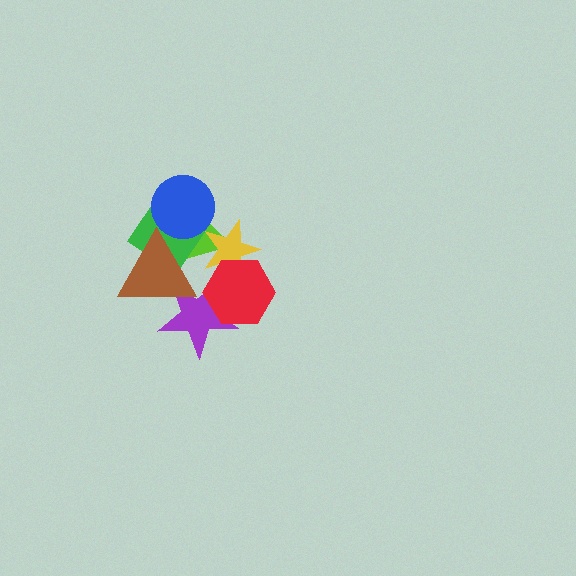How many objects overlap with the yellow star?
3 objects overlap with the yellow star.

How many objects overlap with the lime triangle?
4 objects overlap with the lime triangle.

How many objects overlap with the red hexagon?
2 objects overlap with the red hexagon.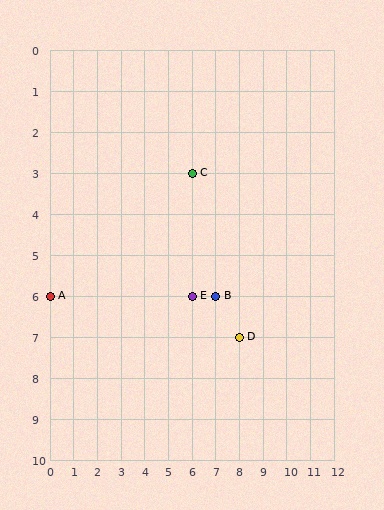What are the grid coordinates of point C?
Point C is at grid coordinates (6, 3).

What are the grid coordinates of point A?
Point A is at grid coordinates (0, 6).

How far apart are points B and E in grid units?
Points B and E are 1 column apart.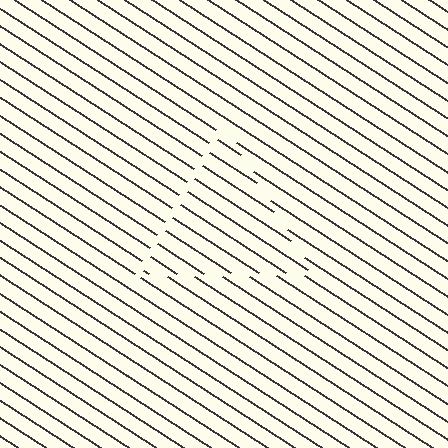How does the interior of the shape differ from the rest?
The interior of the shape contains the same grating, shifted by half a period — the contour is defined by the phase discontinuity where line-ends from the inner and outer gratings abut.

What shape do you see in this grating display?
An illusory triangle. The interior of the shape contains the same grating, shifted by half a period — the contour is defined by the phase discontinuity where line-ends from the inner and outer gratings abut.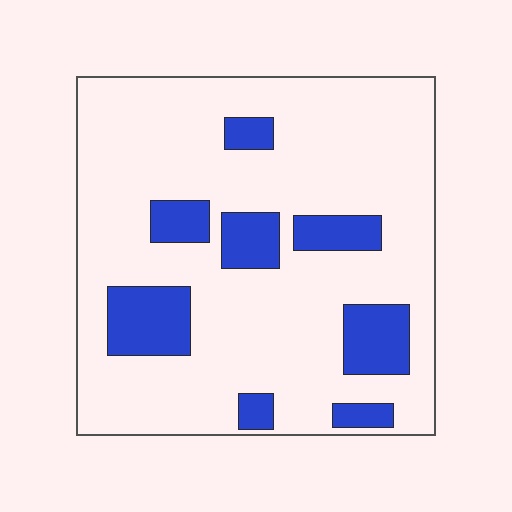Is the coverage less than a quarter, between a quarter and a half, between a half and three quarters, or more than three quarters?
Less than a quarter.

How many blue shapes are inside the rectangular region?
8.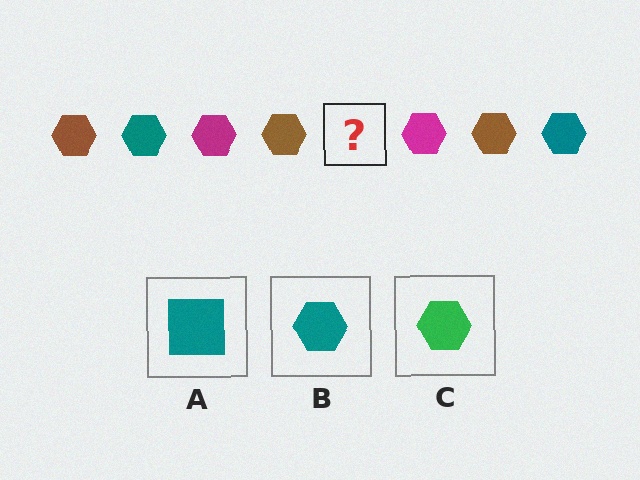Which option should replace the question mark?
Option B.